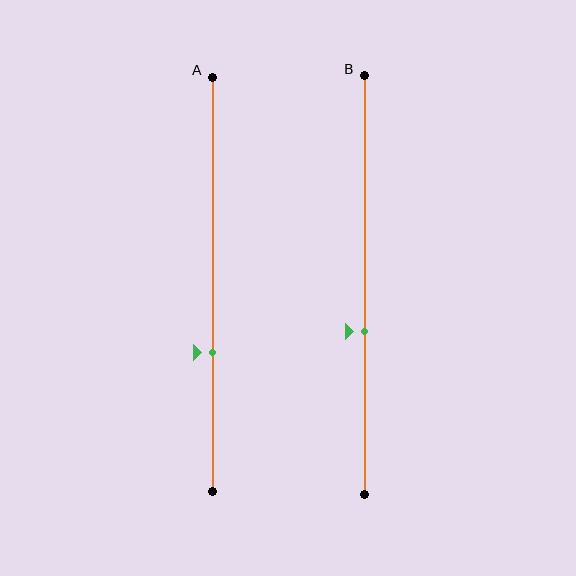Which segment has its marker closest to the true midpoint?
Segment B has its marker closest to the true midpoint.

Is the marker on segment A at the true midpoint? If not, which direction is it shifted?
No, the marker on segment A is shifted downward by about 16% of the segment length.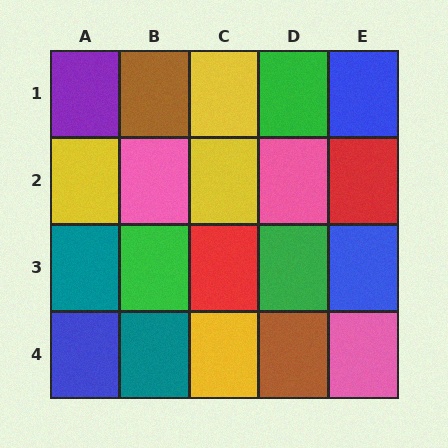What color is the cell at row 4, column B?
Teal.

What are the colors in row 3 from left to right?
Teal, green, red, green, blue.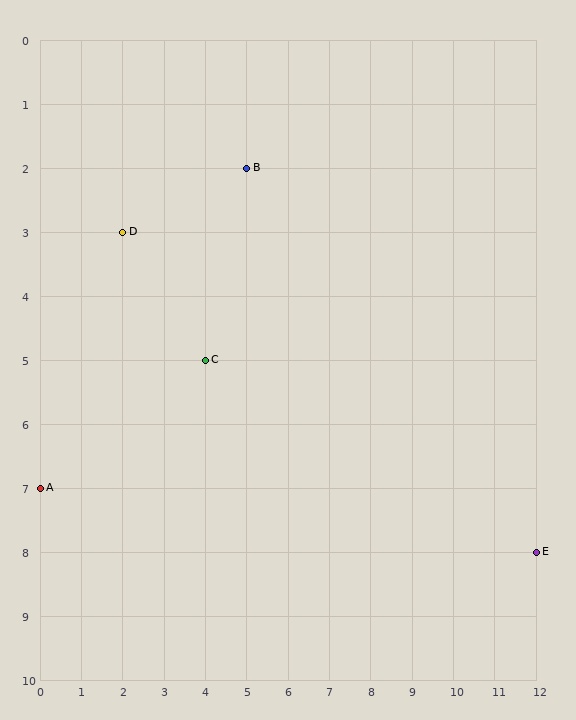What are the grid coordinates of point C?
Point C is at grid coordinates (4, 5).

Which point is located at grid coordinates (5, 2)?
Point B is at (5, 2).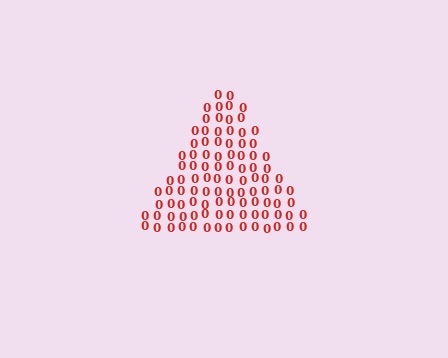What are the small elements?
The small elements are digit 0's.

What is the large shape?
The large shape is a triangle.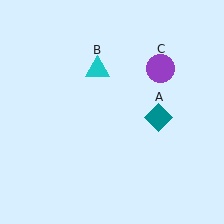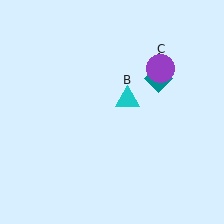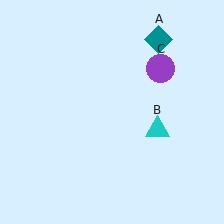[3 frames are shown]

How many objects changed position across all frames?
2 objects changed position: teal diamond (object A), cyan triangle (object B).